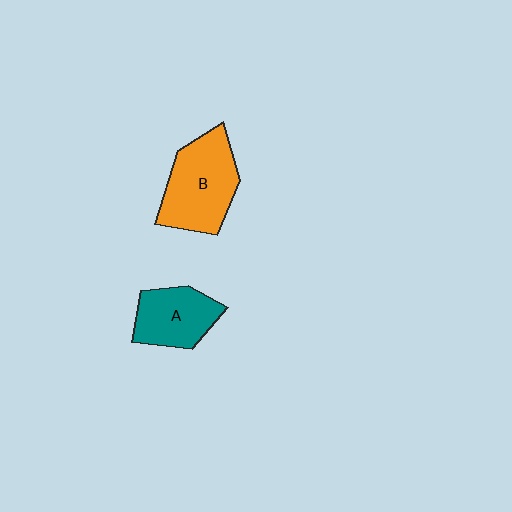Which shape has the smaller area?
Shape A (teal).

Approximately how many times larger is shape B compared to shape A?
Approximately 1.4 times.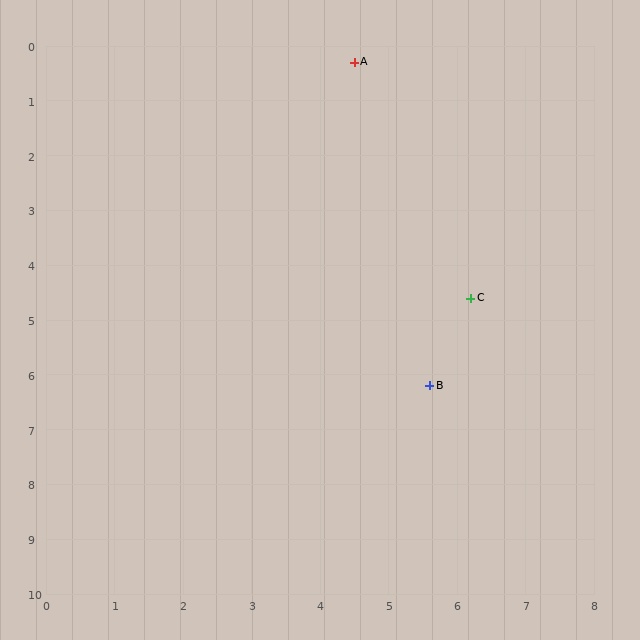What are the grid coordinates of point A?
Point A is at approximately (4.5, 0.3).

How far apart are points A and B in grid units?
Points A and B are about 6.0 grid units apart.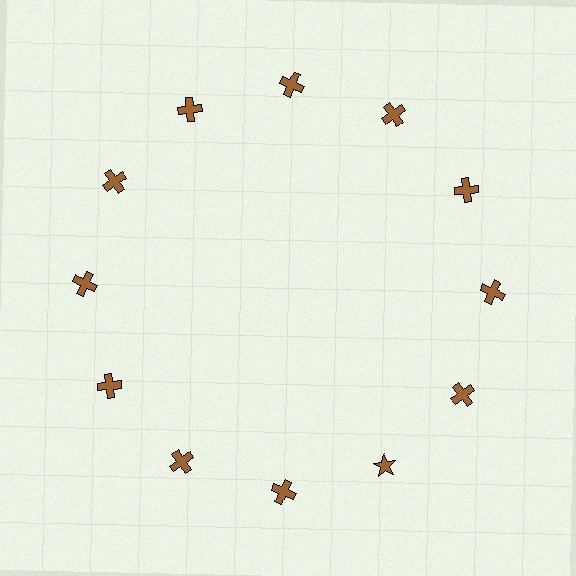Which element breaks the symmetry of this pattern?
The brown star at roughly the 5 o'clock position breaks the symmetry. All other shapes are brown crosses.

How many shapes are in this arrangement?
There are 12 shapes arranged in a ring pattern.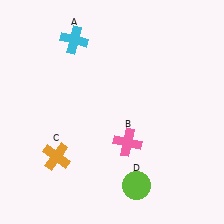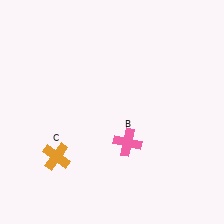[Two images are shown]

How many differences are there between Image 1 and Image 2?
There are 2 differences between the two images.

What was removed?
The cyan cross (A), the lime circle (D) were removed in Image 2.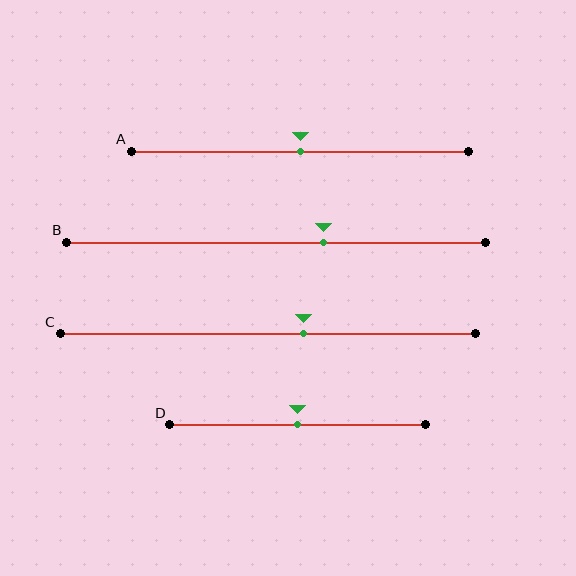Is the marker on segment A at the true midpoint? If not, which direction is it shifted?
Yes, the marker on segment A is at the true midpoint.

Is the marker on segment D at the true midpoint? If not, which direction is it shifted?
Yes, the marker on segment D is at the true midpoint.